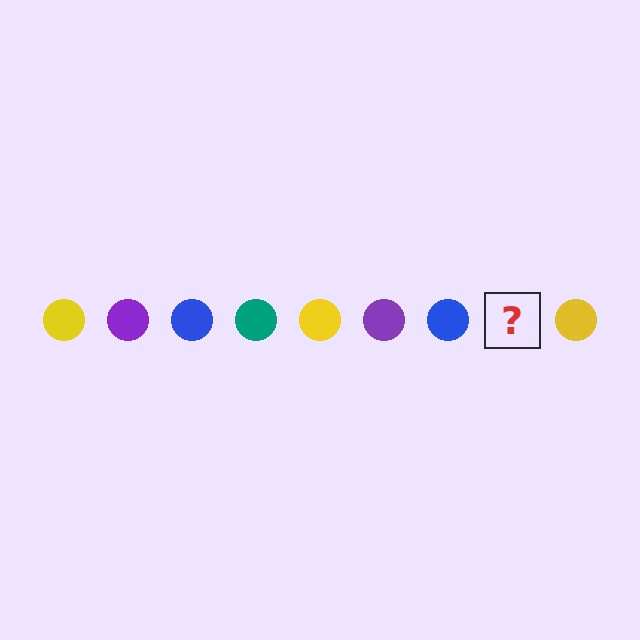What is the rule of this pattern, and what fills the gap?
The rule is that the pattern cycles through yellow, purple, blue, teal circles. The gap should be filled with a teal circle.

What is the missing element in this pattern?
The missing element is a teal circle.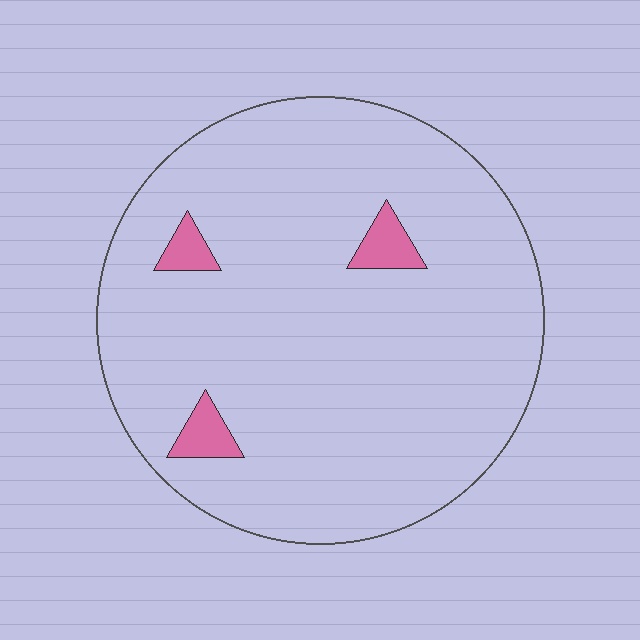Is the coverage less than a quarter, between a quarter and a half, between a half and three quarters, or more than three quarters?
Less than a quarter.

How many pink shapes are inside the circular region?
3.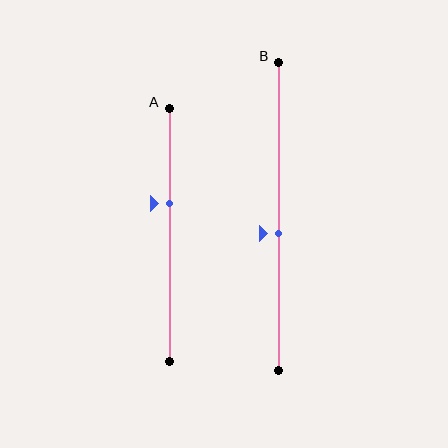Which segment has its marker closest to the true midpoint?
Segment B has its marker closest to the true midpoint.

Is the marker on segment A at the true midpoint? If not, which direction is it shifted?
No, the marker on segment A is shifted upward by about 13% of the segment length.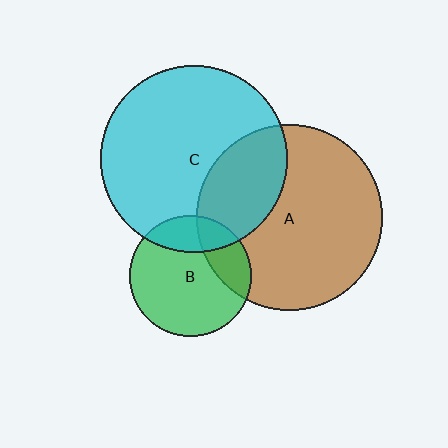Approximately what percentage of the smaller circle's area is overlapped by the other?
Approximately 25%.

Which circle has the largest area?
Circle C (cyan).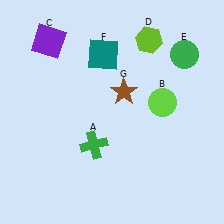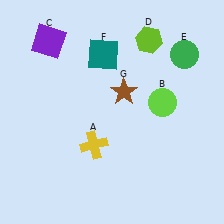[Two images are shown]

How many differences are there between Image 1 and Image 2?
There is 1 difference between the two images.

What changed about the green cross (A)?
In Image 1, A is green. In Image 2, it changed to yellow.